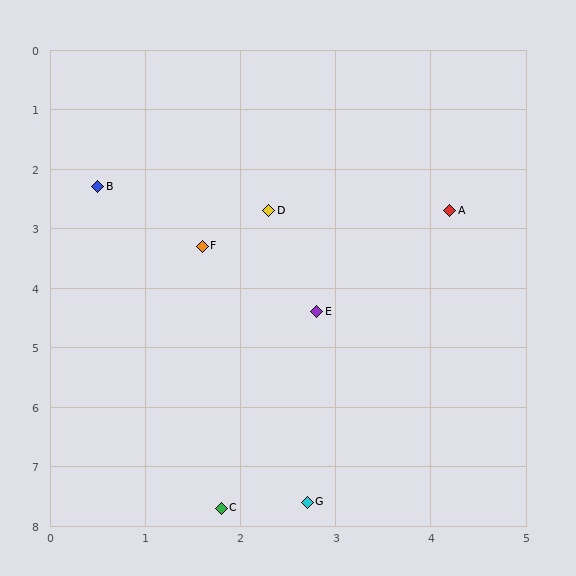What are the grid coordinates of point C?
Point C is at approximately (1.8, 7.7).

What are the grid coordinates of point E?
Point E is at approximately (2.8, 4.4).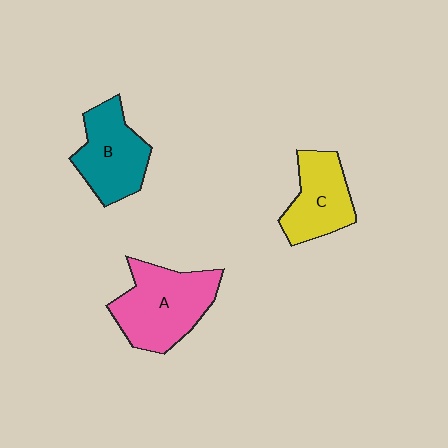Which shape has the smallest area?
Shape C (yellow).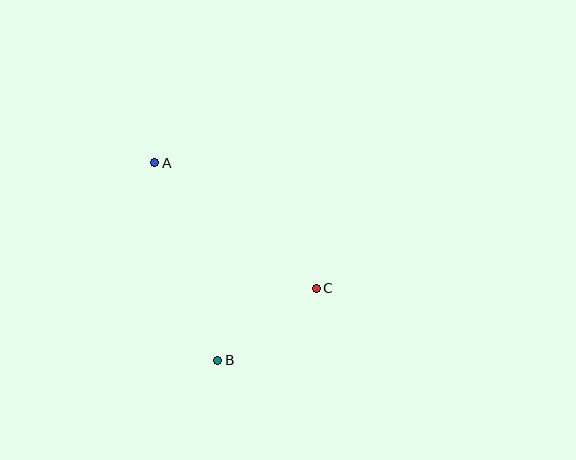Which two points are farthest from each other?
Points A and B are farthest from each other.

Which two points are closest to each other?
Points B and C are closest to each other.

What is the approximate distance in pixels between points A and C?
The distance between A and C is approximately 205 pixels.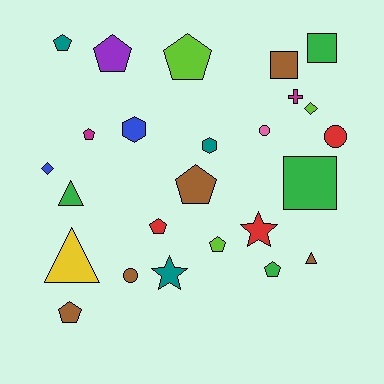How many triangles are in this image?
There are 3 triangles.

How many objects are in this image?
There are 25 objects.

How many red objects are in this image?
There are 3 red objects.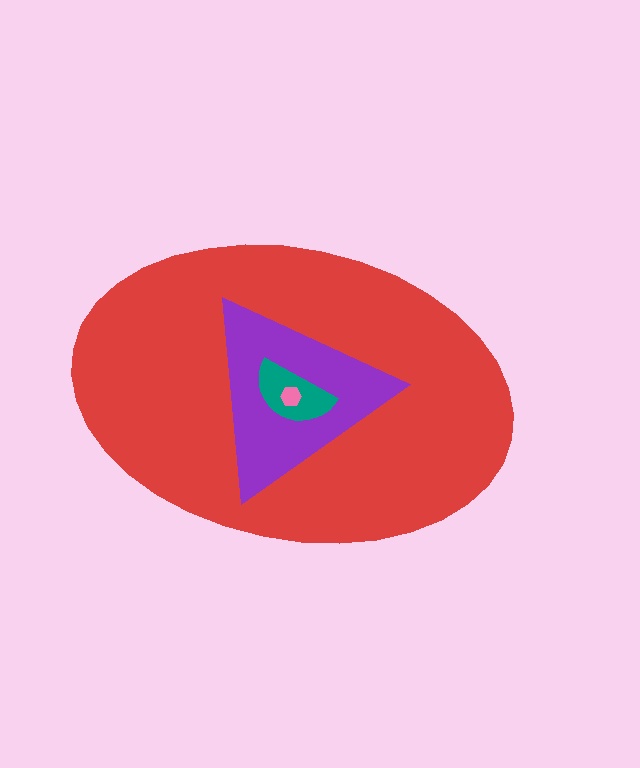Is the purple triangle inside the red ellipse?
Yes.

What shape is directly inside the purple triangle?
The teal semicircle.